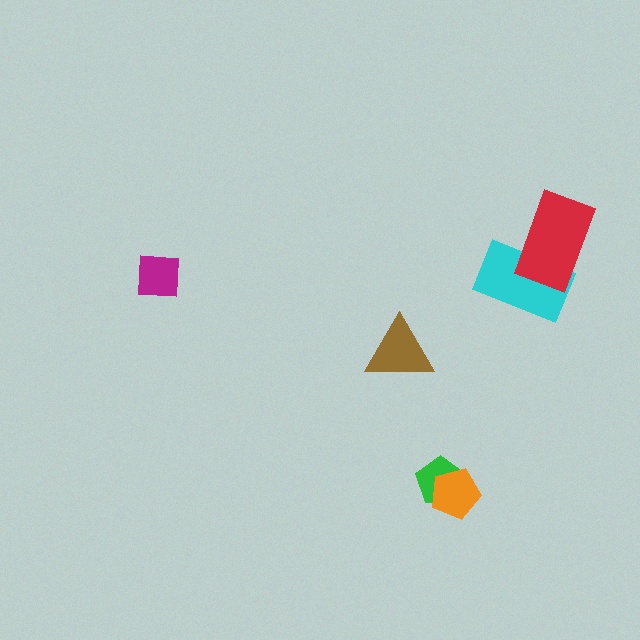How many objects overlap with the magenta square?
0 objects overlap with the magenta square.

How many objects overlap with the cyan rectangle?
1 object overlaps with the cyan rectangle.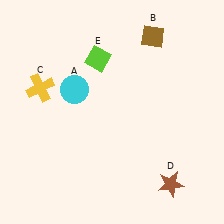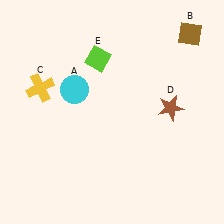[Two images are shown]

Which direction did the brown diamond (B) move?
The brown diamond (B) moved right.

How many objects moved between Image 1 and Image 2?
2 objects moved between the two images.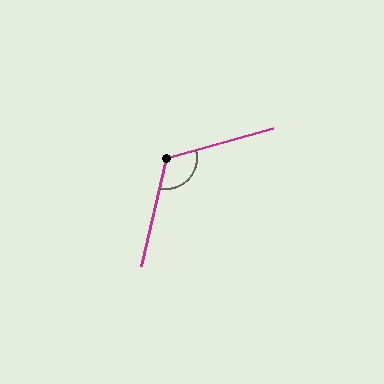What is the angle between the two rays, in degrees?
Approximately 118 degrees.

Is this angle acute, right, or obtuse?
It is obtuse.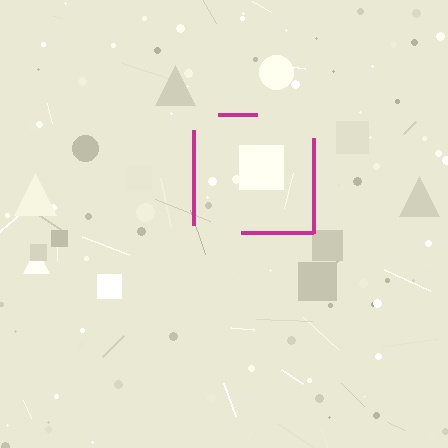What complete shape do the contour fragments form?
The contour fragments form a square.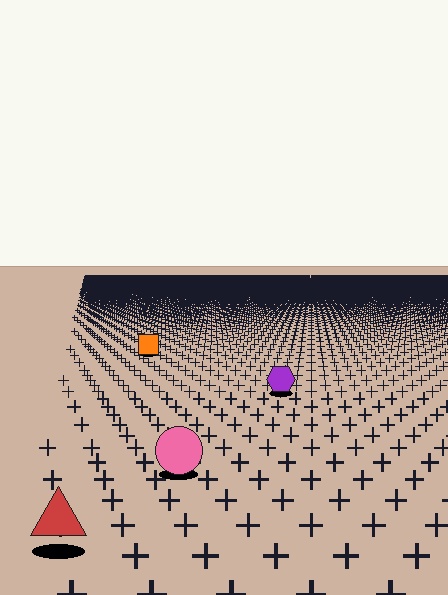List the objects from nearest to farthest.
From nearest to farthest: the red triangle, the pink circle, the purple hexagon, the orange square.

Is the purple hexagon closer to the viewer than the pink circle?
No. The pink circle is closer — you can tell from the texture gradient: the ground texture is coarser near it.